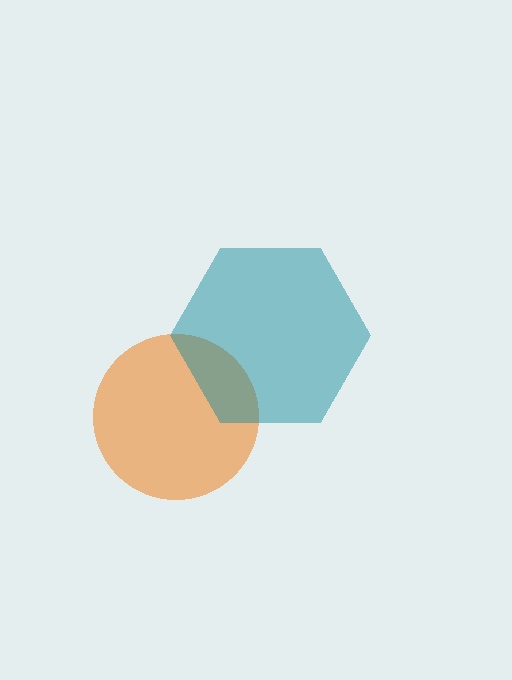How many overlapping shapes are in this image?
There are 2 overlapping shapes in the image.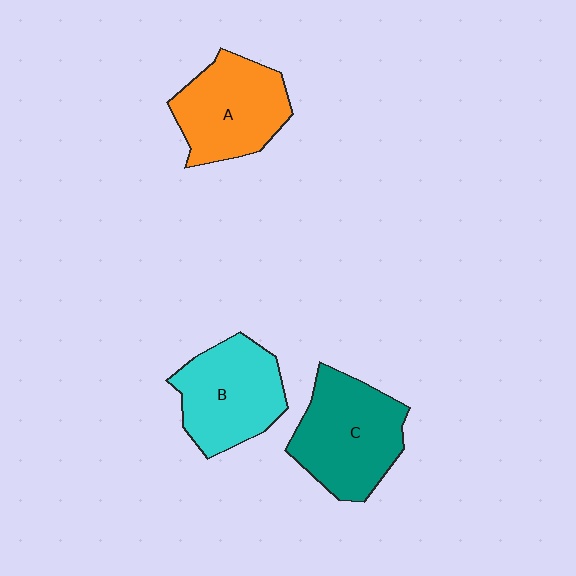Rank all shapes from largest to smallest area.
From largest to smallest: C (teal), A (orange), B (cyan).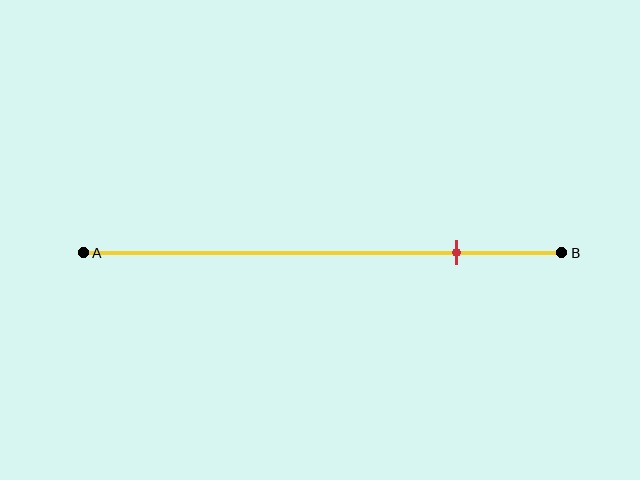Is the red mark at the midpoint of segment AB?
No, the mark is at about 80% from A, not at the 50% midpoint.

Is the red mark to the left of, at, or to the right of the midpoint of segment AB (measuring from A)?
The red mark is to the right of the midpoint of segment AB.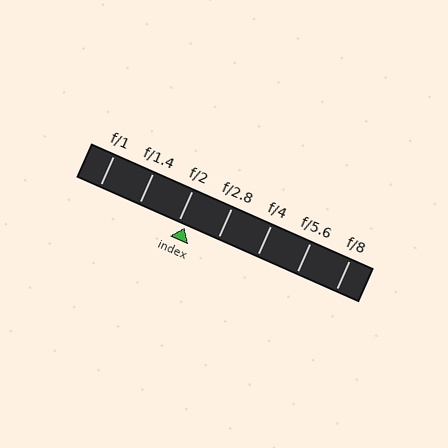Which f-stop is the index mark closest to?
The index mark is closest to f/2.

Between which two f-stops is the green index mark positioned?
The index mark is between f/2 and f/2.8.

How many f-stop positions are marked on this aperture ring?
There are 7 f-stop positions marked.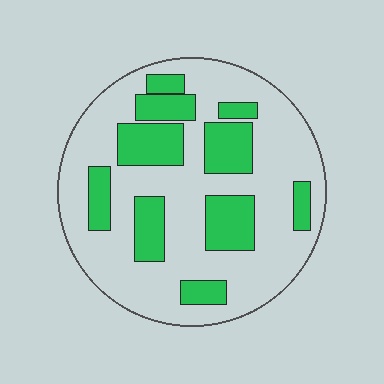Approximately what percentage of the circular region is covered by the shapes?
Approximately 30%.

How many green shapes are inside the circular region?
10.